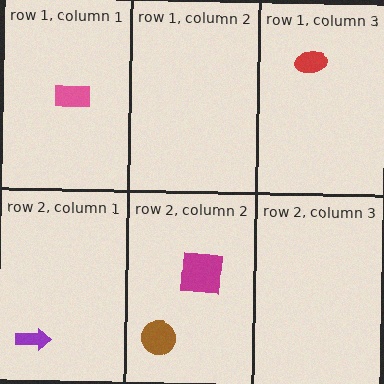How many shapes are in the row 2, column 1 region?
1.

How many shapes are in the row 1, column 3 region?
1.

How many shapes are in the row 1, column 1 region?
1.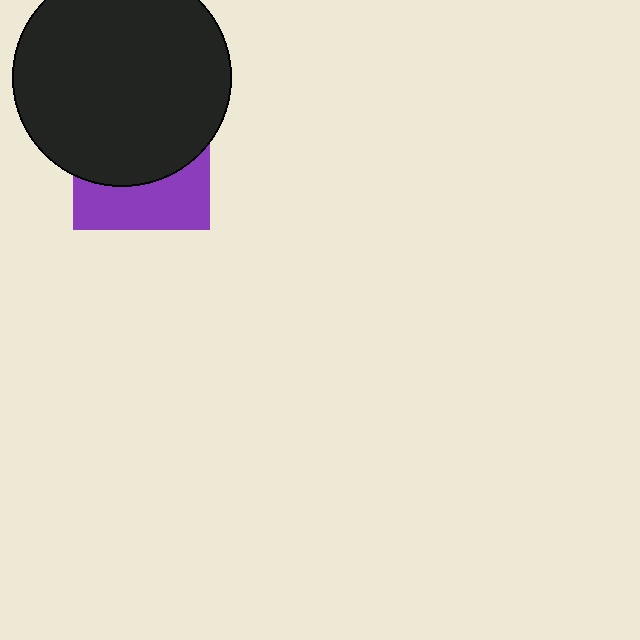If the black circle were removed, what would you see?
You would see the complete purple square.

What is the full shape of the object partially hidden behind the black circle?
The partially hidden object is a purple square.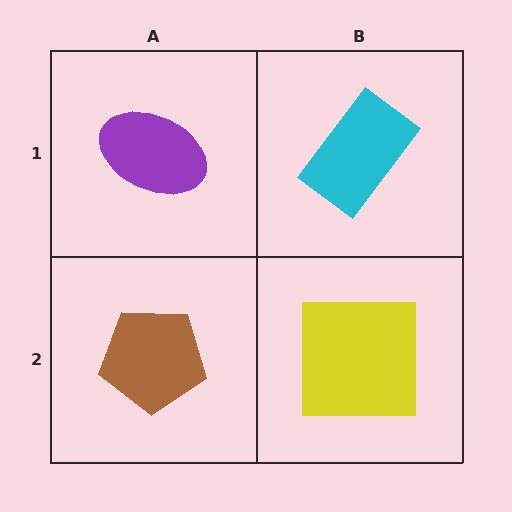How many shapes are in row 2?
2 shapes.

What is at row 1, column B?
A cyan rectangle.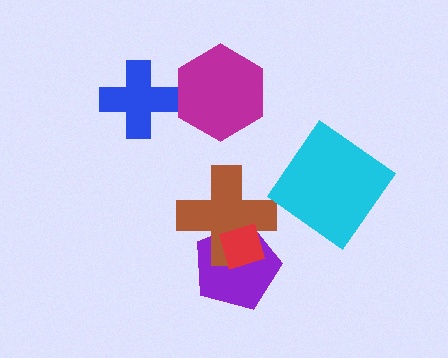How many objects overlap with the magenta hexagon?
0 objects overlap with the magenta hexagon.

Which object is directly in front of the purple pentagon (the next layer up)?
The brown cross is directly in front of the purple pentagon.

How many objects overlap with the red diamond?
2 objects overlap with the red diamond.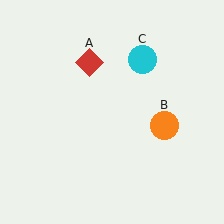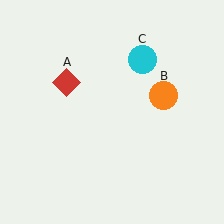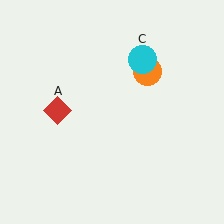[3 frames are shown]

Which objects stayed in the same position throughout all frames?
Cyan circle (object C) remained stationary.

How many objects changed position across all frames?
2 objects changed position: red diamond (object A), orange circle (object B).